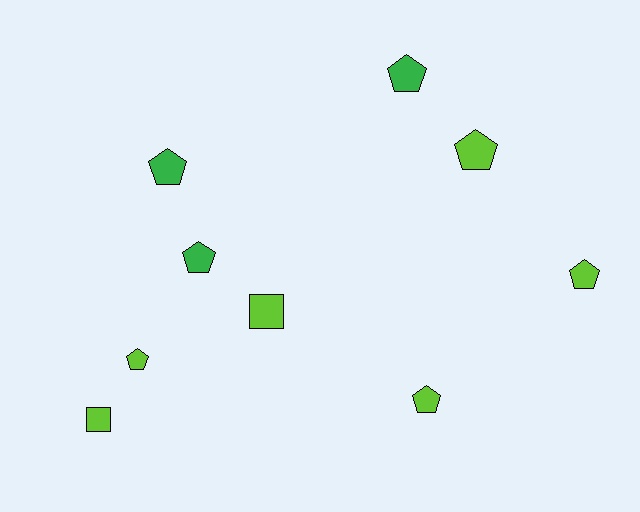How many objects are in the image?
There are 9 objects.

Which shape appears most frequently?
Pentagon, with 7 objects.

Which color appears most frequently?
Lime, with 6 objects.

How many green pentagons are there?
There are 3 green pentagons.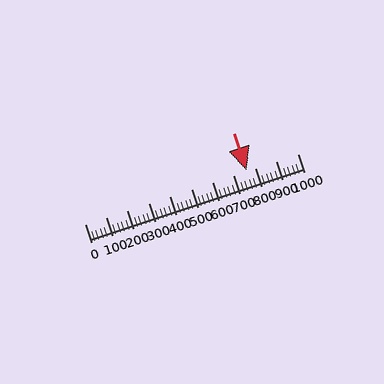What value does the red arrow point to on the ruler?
The red arrow points to approximately 763.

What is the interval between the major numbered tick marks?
The major tick marks are spaced 100 units apart.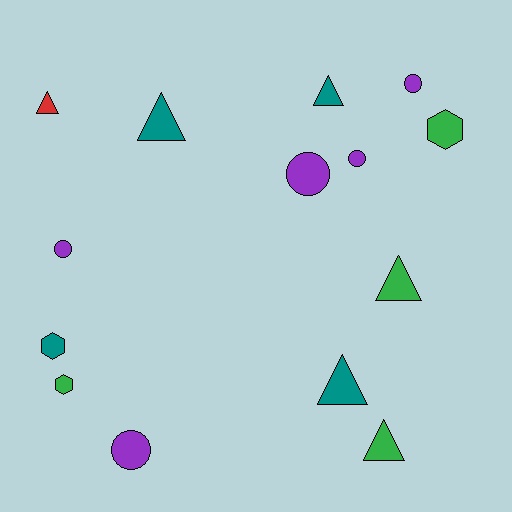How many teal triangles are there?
There are 3 teal triangles.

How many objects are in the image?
There are 14 objects.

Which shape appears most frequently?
Triangle, with 6 objects.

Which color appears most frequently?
Purple, with 5 objects.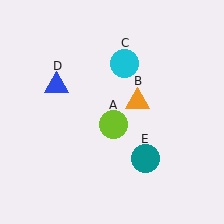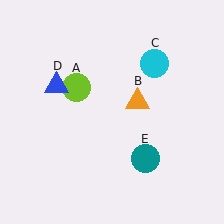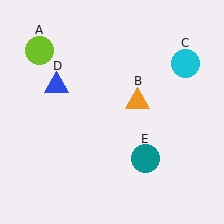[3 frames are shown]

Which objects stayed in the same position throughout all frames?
Orange triangle (object B) and blue triangle (object D) and teal circle (object E) remained stationary.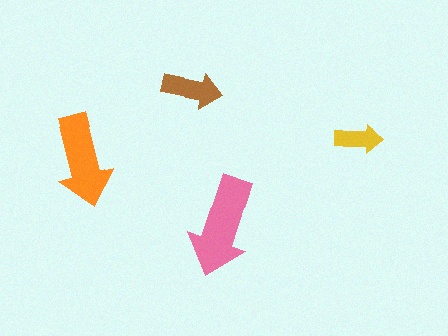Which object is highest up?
The brown arrow is topmost.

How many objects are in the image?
There are 4 objects in the image.